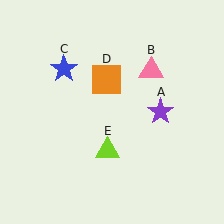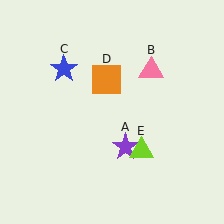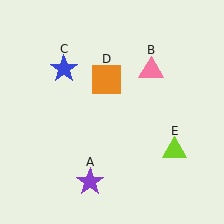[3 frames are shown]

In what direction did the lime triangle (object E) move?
The lime triangle (object E) moved right.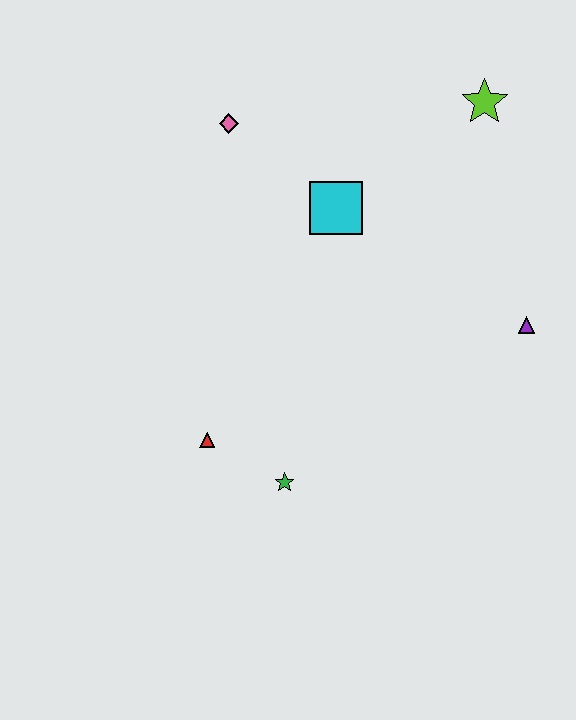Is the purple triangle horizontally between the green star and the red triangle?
No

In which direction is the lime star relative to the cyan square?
The lime star is to the right of the cyan square.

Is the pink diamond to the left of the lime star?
Yes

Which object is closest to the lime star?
The cyan square is closest to the lime star.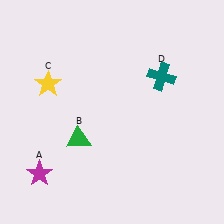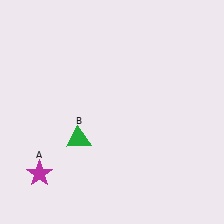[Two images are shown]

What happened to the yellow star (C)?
The yellow star (C) was removed in Image 2. It was in the top-left area of Image 1.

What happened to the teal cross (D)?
The teal cross (D) was removed in Image 2. It was in the top-right area of Image 1.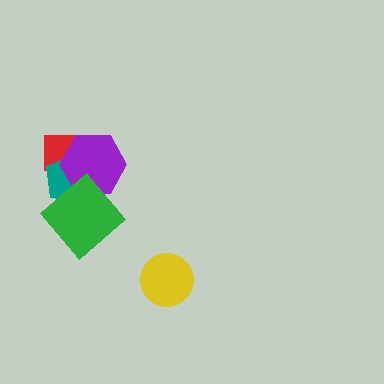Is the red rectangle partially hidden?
Yes, it is partially covered by another shape.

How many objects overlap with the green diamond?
3 objects overlap with the green diamond.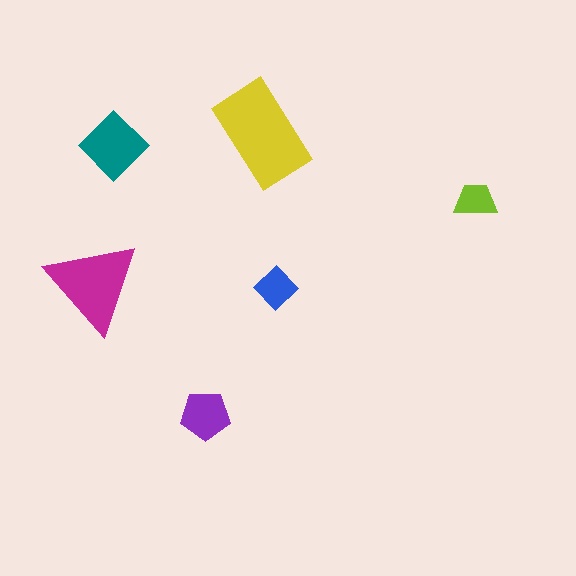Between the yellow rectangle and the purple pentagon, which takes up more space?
The yellow rectangle.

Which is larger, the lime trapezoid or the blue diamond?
The blue diamond.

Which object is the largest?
The yellow rectangle.